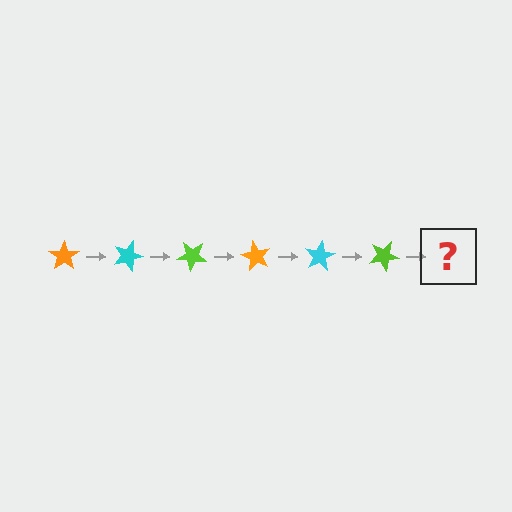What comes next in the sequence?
The next element should be an orange star, rotated 120 degrees from the start.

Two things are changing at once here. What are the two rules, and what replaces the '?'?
The two rules are that it rotates 20 degrees each step and the color cycles through orange, cyan, and lime. The '?' should be an orange star, rotated 120 degrees from the start.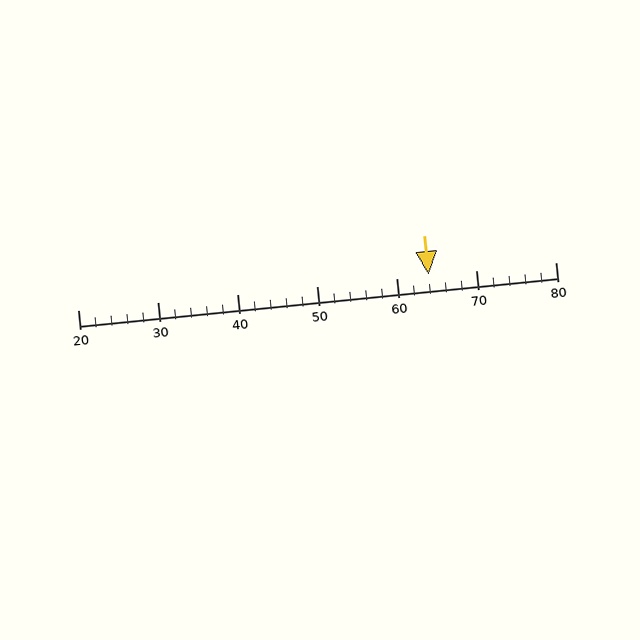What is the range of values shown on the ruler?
The ruler shows values from 20 to 80.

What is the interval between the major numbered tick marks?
The major tick marks are spaced 10 units apart.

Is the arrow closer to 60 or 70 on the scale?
The arrow is closer to 60.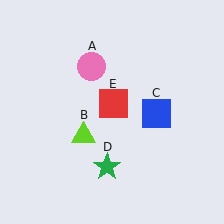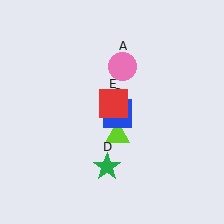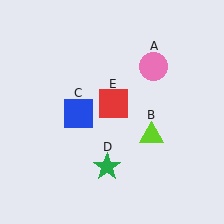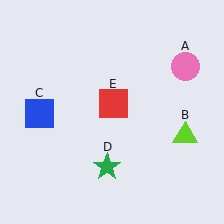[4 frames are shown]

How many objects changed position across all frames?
3 objects changed position: pink circle (object A), lime triangle (object B), blue square (object C).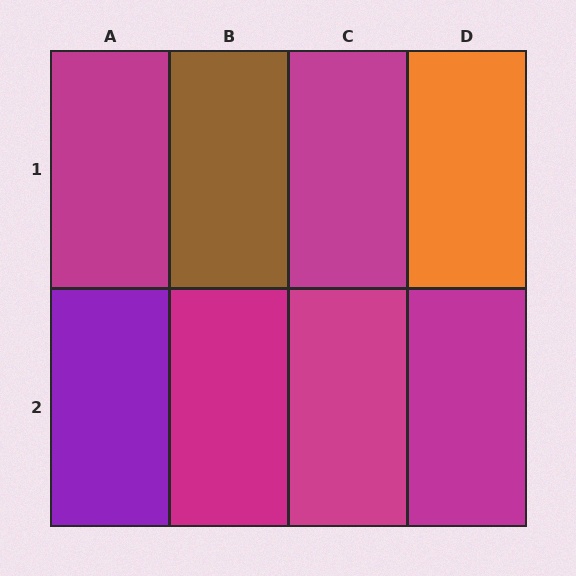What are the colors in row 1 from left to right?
Magenta, brown, magenta, orange.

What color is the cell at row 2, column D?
Magenta.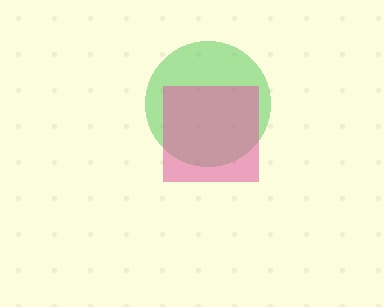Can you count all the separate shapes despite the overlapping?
Yes, there are 2 separate shapes.